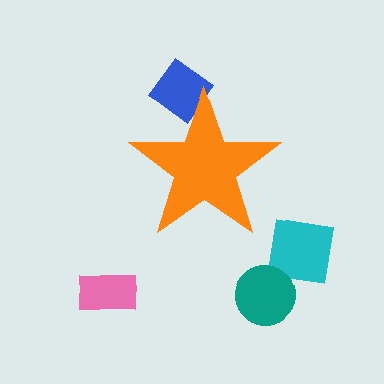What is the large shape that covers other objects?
An orange star.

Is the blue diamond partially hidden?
Yes, the blue diamond is partially hidden behind the orange star.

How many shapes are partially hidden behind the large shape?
1 shape is partially hidden.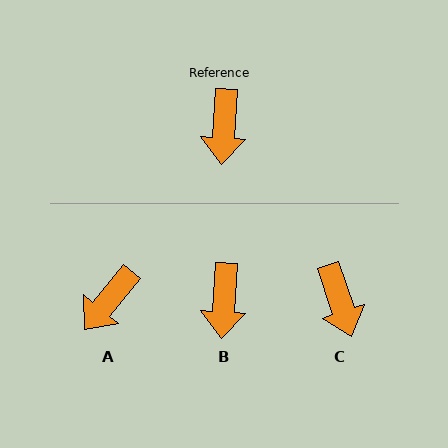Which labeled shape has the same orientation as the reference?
B.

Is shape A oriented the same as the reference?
No, it is off by about 36 degrees.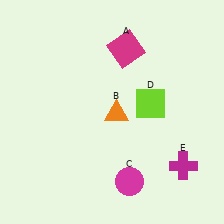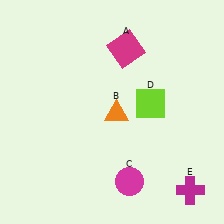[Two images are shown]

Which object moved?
The magenta cross (E) moved down.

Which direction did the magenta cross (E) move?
The magenta cross (E) moved down.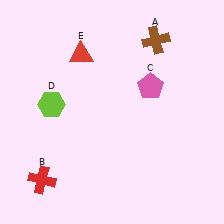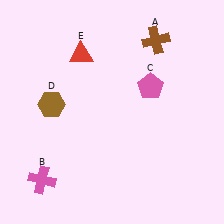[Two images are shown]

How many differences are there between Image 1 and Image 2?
There are 2 differences between the two images.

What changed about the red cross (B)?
In Image 1, B is red. In Image 2, it changed to pink.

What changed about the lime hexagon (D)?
In Image 1, D is lime. In Image 2, it changed to brown.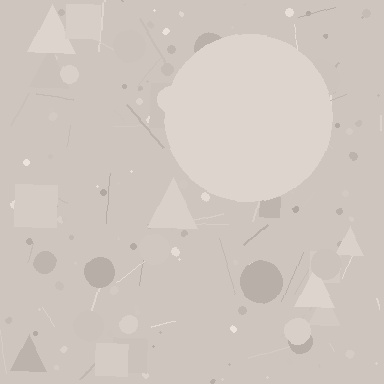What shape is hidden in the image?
A circle is hidden in the image.